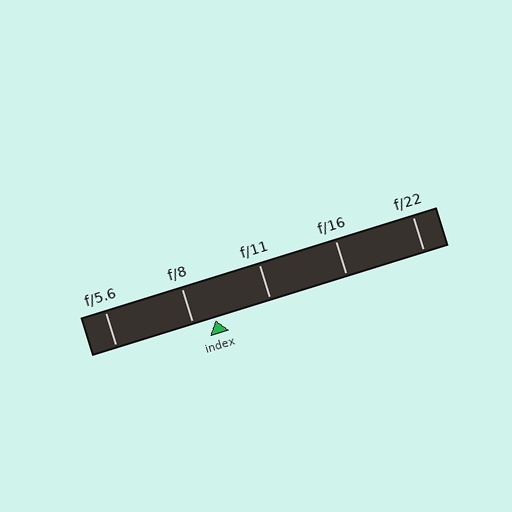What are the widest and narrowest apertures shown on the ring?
The widest aperture shown is f/5.6 and the narrowest is f/22.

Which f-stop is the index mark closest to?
The index mark is closest to f/8.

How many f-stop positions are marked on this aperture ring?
There are 5 f-stop positions marked.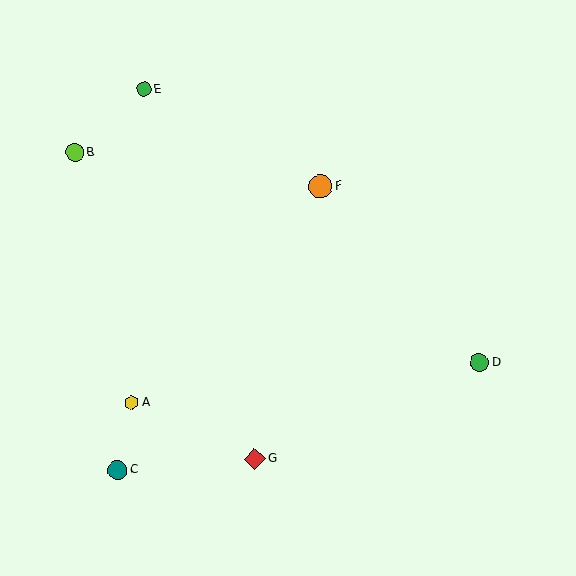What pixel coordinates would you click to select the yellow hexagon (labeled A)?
Click at (132, 403) to select the yellow hexagon A.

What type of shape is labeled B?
Shape B is a lime circle.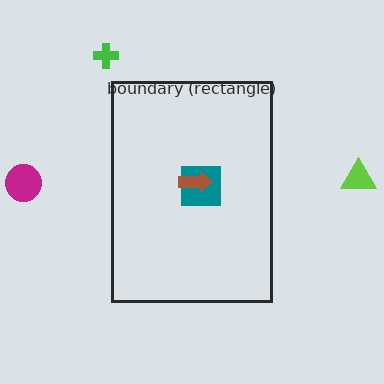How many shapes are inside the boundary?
2 inside, 3 outside.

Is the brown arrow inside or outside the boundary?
Inside.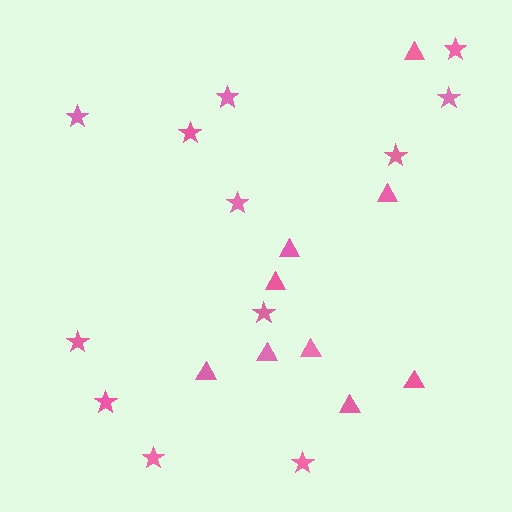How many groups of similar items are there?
There are 2 groups: one group of stars (12) and one group of triangles (9).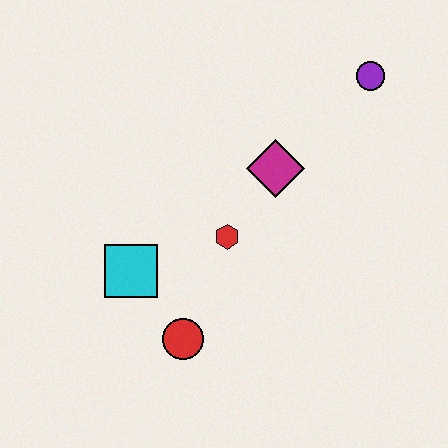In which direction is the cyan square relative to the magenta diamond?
The cyan square is to the left of the magenta diamond.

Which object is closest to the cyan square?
The red circle is closest to the cyan square.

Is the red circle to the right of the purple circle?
No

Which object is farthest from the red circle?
The purple circle is farthest from the red circle.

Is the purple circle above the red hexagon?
Yes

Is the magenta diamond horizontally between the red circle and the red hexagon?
No